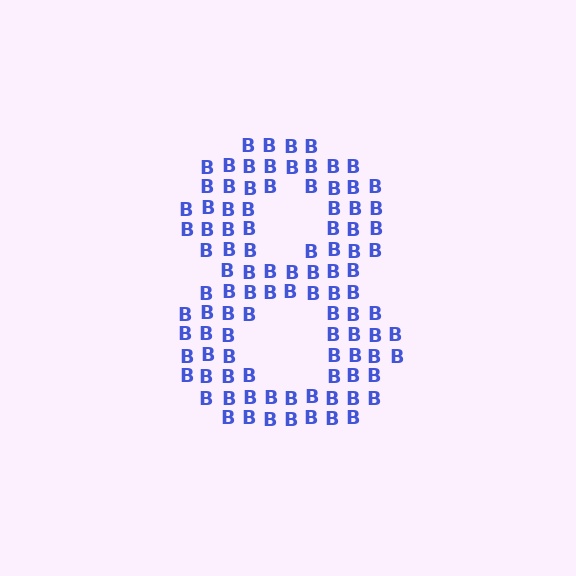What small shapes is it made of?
It is made of small letter B's.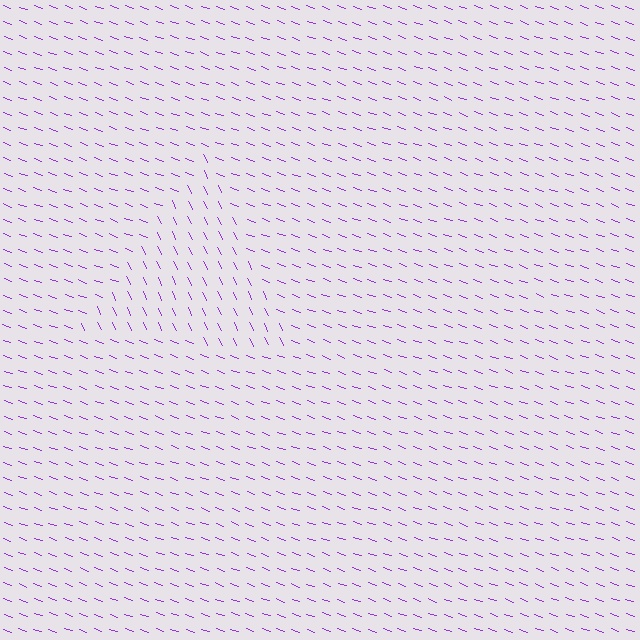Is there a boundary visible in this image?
Yes, there is a texture boundary formed by a change in line orientation.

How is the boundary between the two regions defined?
The boundary is defined purely by a change in line orientation (approximately 45 degrees difference). All lines are the same color and thickness.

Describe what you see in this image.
The image is filled with small purple line segments. A triangle region in the image has lines oriented differently from the surrounding lines, creating a visible texture boundary.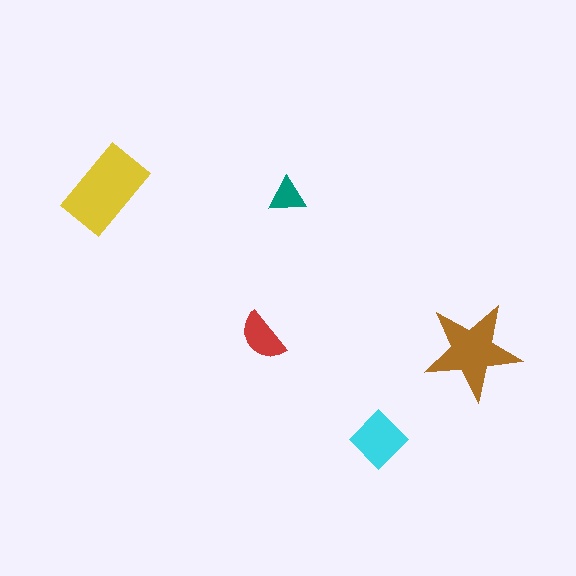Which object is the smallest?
The teal triangle.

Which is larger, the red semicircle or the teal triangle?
The red semicircle.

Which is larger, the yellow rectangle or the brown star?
The yellow rectangle.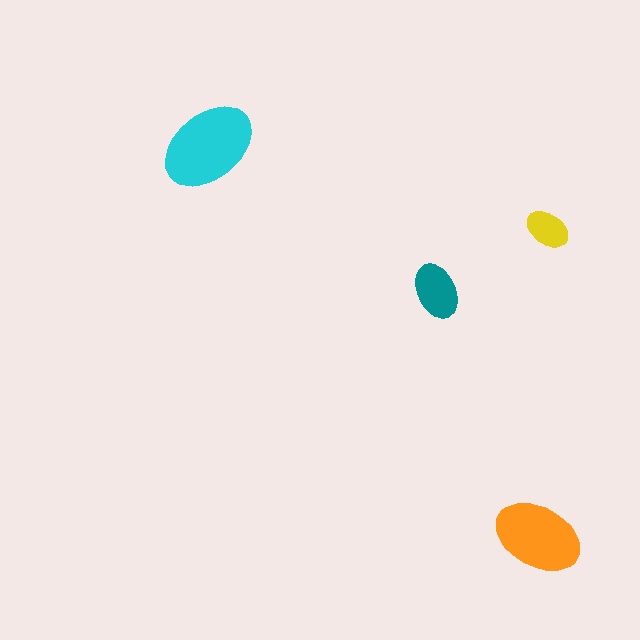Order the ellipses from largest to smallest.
the cyan one, the orange one, the teal one, the yellow one.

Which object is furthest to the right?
The yellow ellipse is rightmost.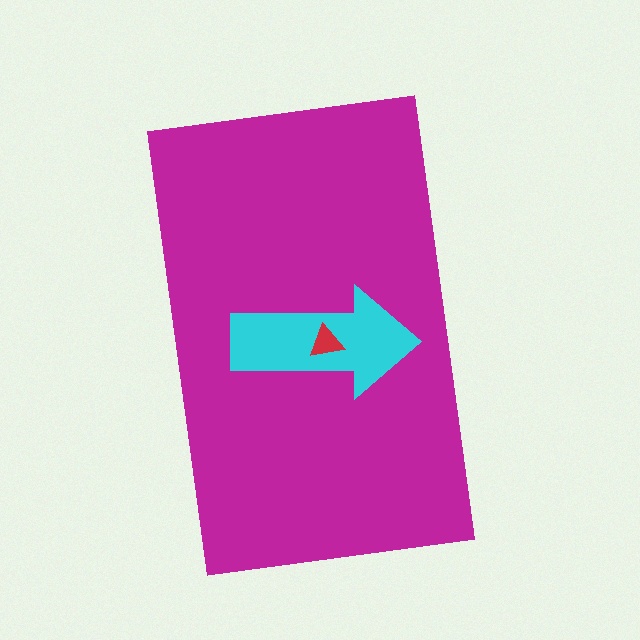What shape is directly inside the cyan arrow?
The red triangle.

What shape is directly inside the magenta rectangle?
The cyan arrow.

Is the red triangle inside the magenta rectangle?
Yes.